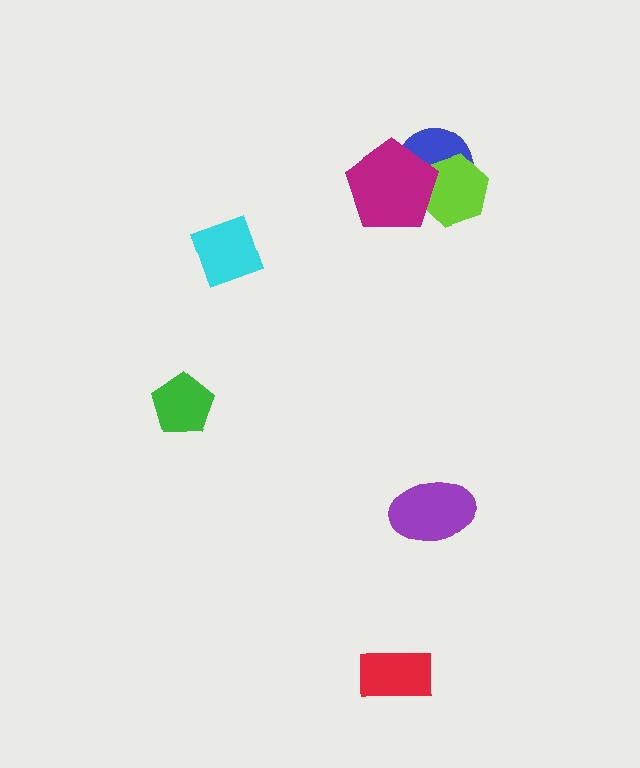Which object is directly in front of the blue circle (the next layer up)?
The lime hexagon is directly in front of the blue circle.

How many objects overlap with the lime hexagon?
2 objects overlap with the lime hexagon.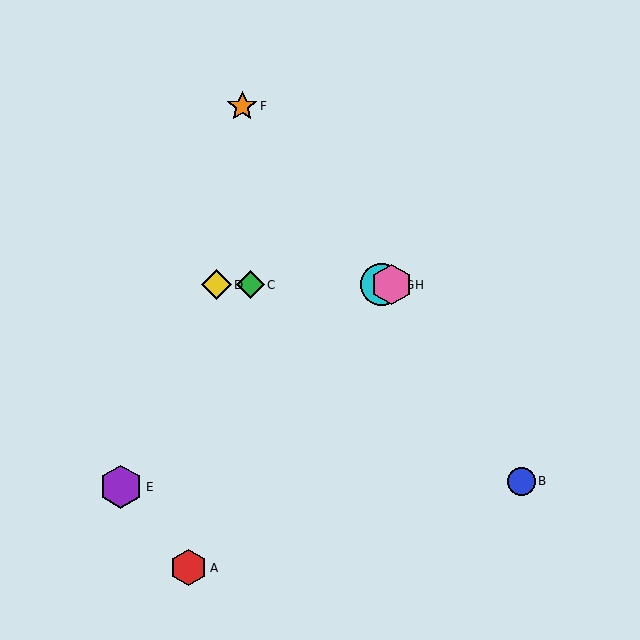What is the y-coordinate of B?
Object B is at y≈481.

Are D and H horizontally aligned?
Yes, both are at y≈285.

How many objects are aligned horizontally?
4 objects (C, D, G, H) are aligned horizontally.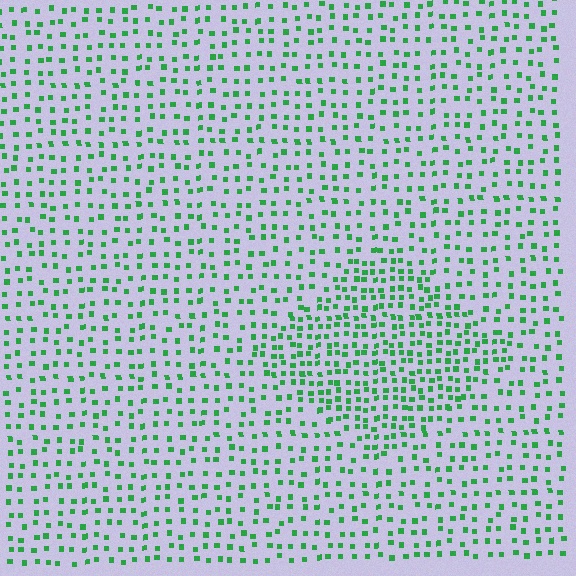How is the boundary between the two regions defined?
The boundary is defined by a change in element density (approximately 1.8x ratio). All elements are the same color, size, and shape.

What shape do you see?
I see a diamond.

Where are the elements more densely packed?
The elements are more densely packed inside the diamond boundary.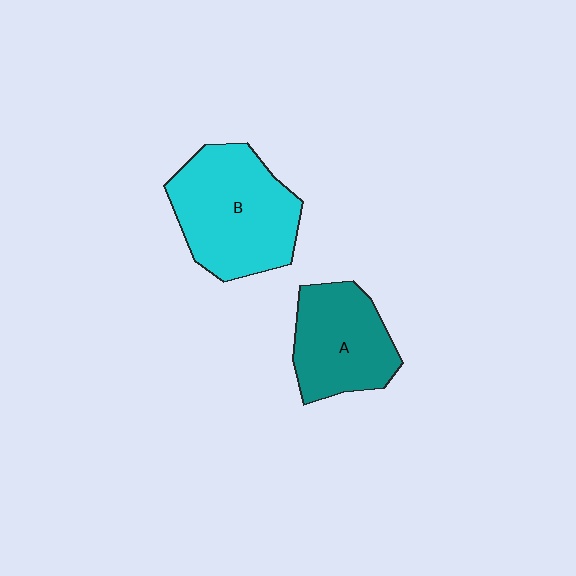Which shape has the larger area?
Shape B (cyan).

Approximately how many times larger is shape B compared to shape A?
Approximately 1.3 times.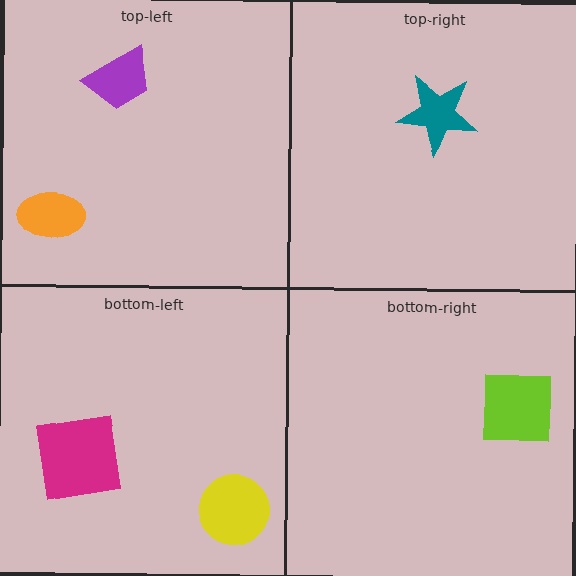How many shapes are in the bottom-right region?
1.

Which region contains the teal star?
The top-right region.